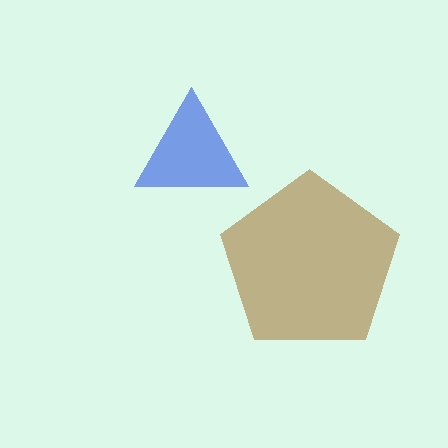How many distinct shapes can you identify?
There are 2 distinct shapes: a brown pentagon, a blue triangle.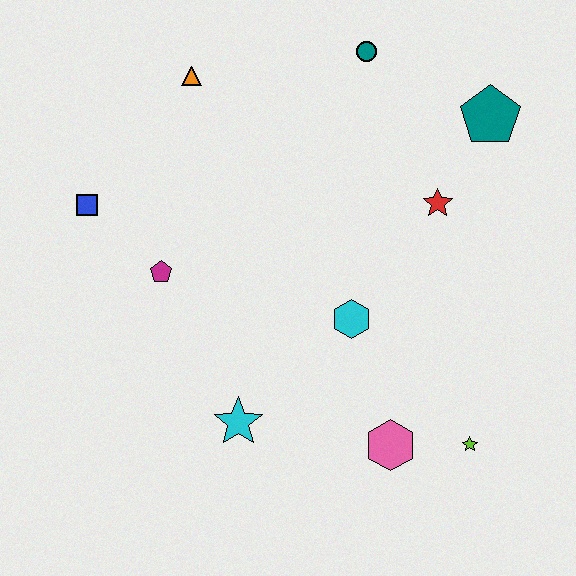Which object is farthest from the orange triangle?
The lime star is farthest from the orange triangle.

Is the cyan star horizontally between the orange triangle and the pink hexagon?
Yes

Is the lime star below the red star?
Yes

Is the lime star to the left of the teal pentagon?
Yes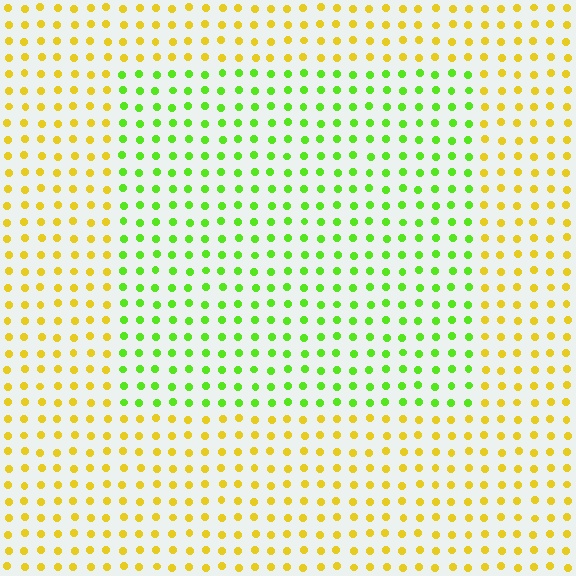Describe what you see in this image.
The image is filled with small yellow elements in a uniform arrangement. A rectangle-shaped region is visible where the elements are tinted to a slightly different hue, forming a subtle color boundary.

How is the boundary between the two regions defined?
The boundary is defined purely by a slight shift in hue (about 52 degrees). Spacing, size, and orientation are identical on both sides.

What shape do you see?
I see a rectangle.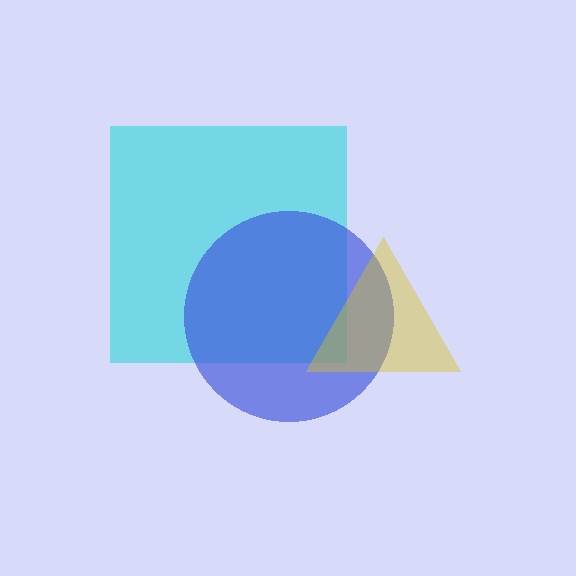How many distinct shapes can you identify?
There are 3 distinct shapes: a cyan square, a blue circle, a yellow triangle.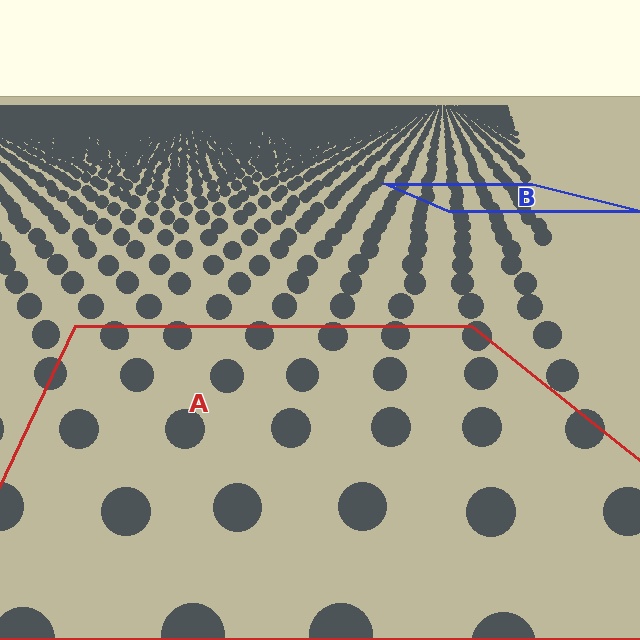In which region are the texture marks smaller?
The texture marks are smaller in region B, because it is farther away.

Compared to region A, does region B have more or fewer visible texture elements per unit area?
Region B has more texture elements per unit area — they are packed more densely because it is farther away.